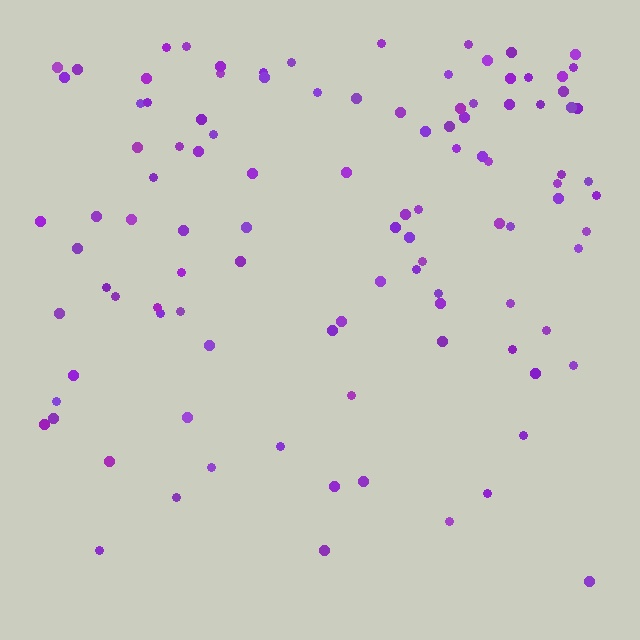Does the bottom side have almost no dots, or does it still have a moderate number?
Still a moderate number, just noticeably fewer than the top.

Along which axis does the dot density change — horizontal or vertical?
Vertical.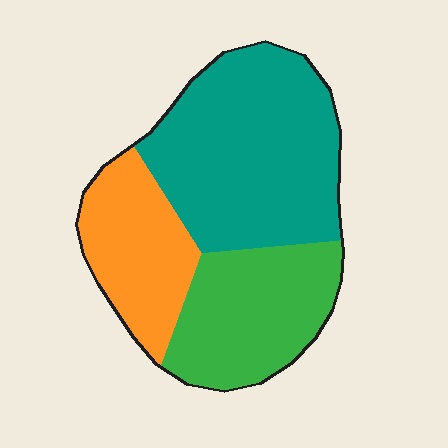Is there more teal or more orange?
Teal.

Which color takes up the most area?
Teal, at roughly 50%.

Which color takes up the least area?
Orange, at roughly 25%.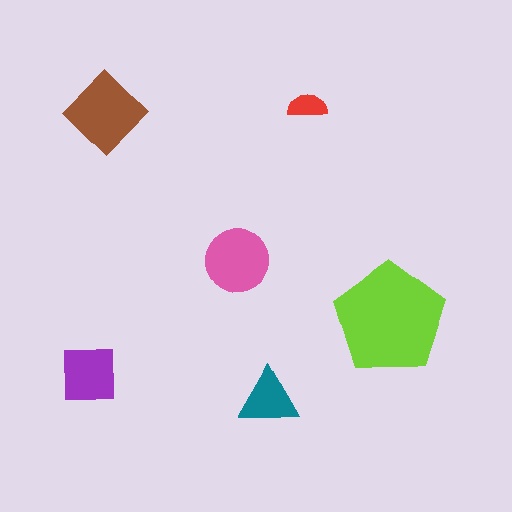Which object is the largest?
The lime pentagon.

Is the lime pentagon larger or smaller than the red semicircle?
Larger.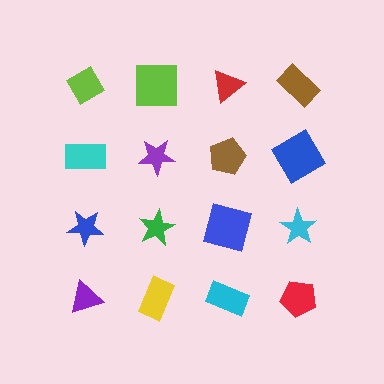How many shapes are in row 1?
4 shapes.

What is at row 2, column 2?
A purple star.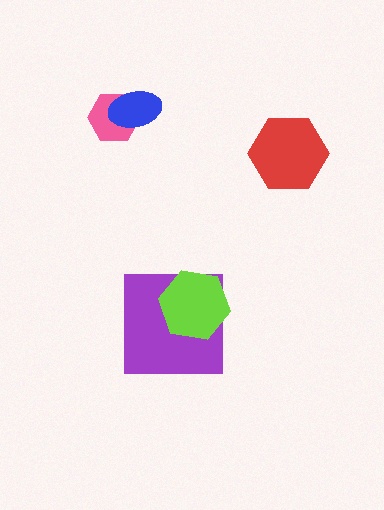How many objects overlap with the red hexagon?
0 objects overlap with the red hexagon.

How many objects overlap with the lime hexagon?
1 object overlaps with the lime hexagon.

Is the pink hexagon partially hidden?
Yes, it is partially covered by another shape.